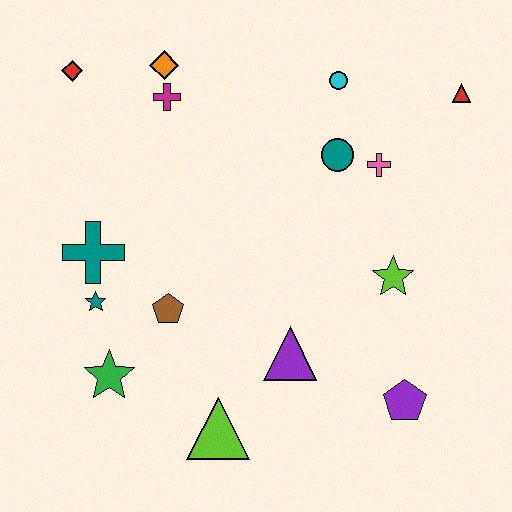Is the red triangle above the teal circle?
Yes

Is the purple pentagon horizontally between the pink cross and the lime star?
No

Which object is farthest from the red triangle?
The green star is farthest from the red triangle.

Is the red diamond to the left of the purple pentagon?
Yes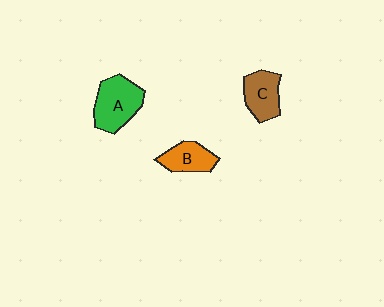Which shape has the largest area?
Shape A (green).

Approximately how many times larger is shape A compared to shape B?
Approximately 1.5 times.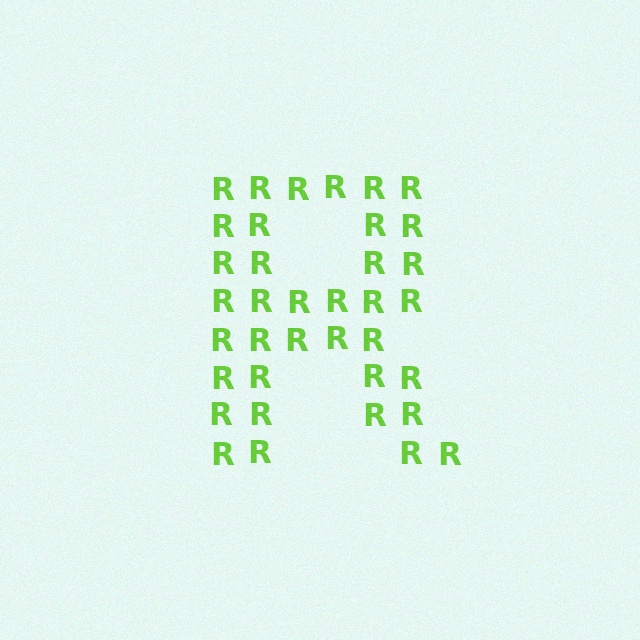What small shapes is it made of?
It is made of small letter R's.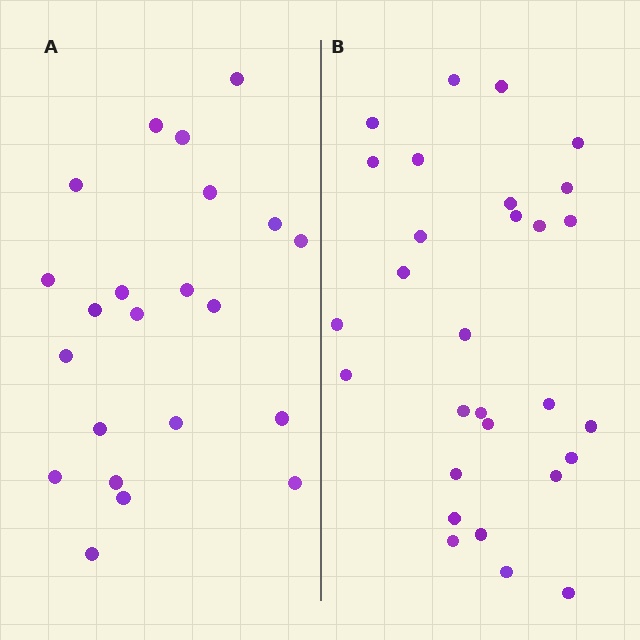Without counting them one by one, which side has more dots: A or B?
Region B (the right region) has more dots.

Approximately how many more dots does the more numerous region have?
Region B has roughly 8 or so more dots than region A.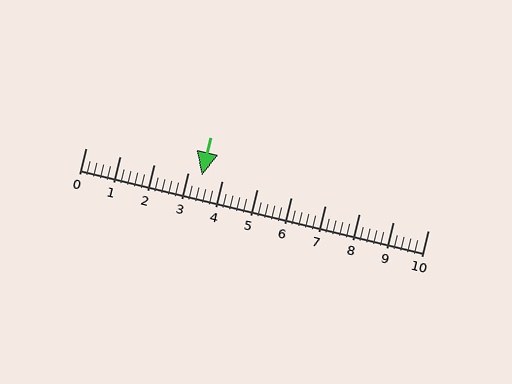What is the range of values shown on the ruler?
The ruler shows values from 0 to 10.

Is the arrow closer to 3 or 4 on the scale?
The arrow is closer to 3.